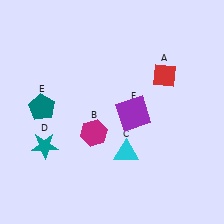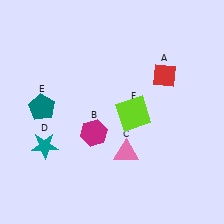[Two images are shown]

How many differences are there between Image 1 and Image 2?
There are 2 differences between the two images.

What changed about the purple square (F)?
In Image 1, F is purple. In Image 2, it changed to lime.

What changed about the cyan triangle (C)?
In Image 1, C is cyan. In Image 2, it changed to pink.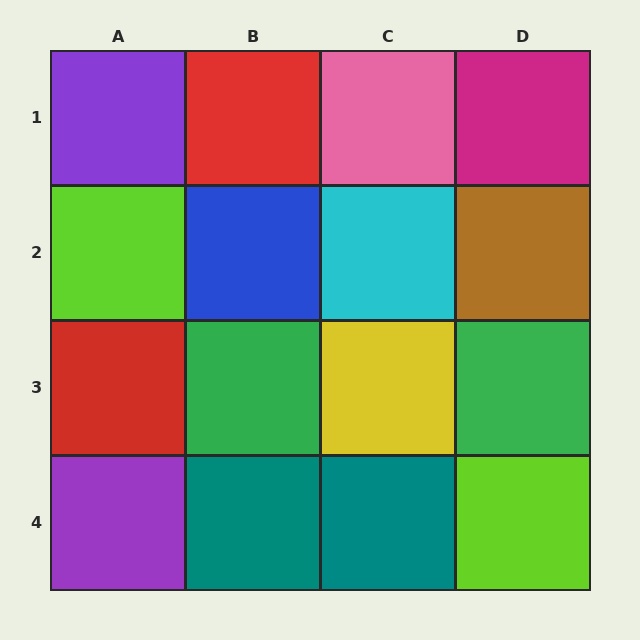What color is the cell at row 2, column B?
Blue.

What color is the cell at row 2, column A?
Lime.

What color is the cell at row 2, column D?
Brown.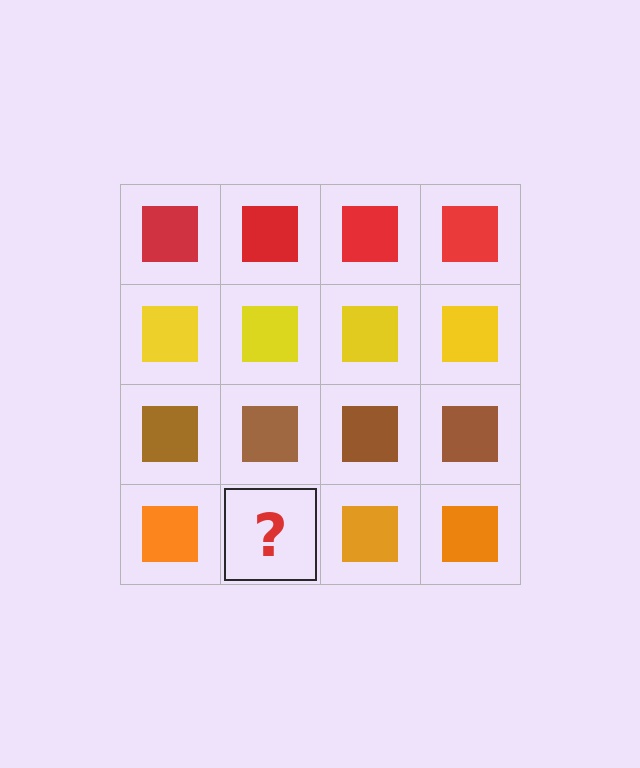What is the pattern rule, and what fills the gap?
The rule is that each row has a consistent color. The gap should be filled with an orange square.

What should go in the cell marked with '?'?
The missing cell should contain an orange square.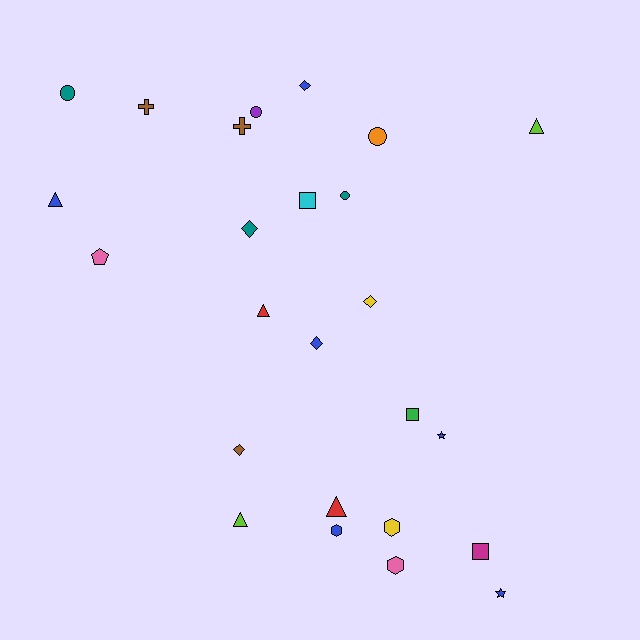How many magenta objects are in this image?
There is 1 magenta object.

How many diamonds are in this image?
There are 5 diamonds.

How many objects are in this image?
There are 25 objects.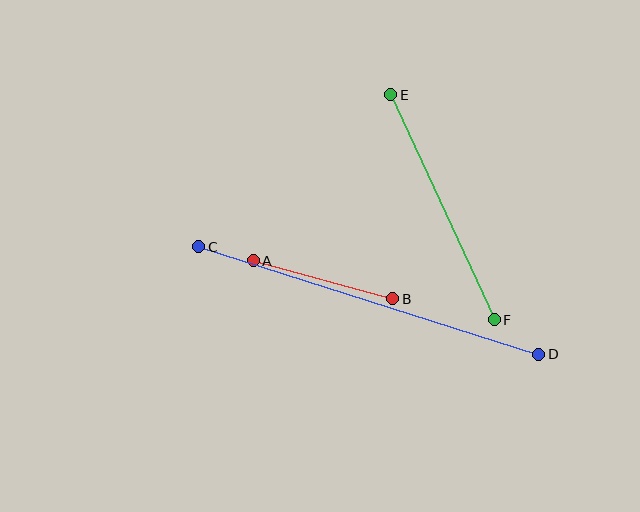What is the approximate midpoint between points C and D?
The midpoint is at approximately (369, 300) pixels.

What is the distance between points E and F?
The distance is approximately 248 pixels.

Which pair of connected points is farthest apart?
Points C and D are farthest apart.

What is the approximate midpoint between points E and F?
The midpoint is at approximately (442, 207) pixels.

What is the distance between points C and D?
The distance is approximately 356 pixels.